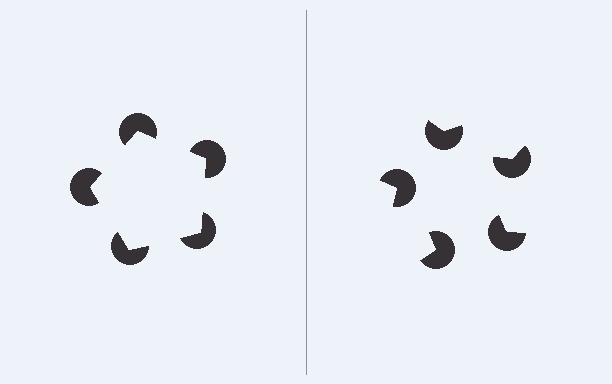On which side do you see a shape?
An illusory pentagon appears on the left side. On the right side the wedge cuts are rotated, so no coherent shape forms.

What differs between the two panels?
The pac-man discs are positioned identically on both sides; only the wedge orientations differ. On the left they align to a pentagon; on the right they are misaligned.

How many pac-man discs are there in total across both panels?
10 — 5 on each side.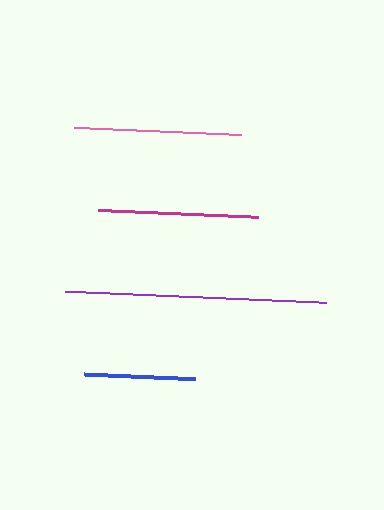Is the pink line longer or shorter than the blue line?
The pink line is longer than the blue line.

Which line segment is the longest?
The purple line is the longest at approximately 260 pixels.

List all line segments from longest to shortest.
From longest to shortest: purple, pink, magenta, blue.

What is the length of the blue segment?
The blue segment is approximately 110 pixels long.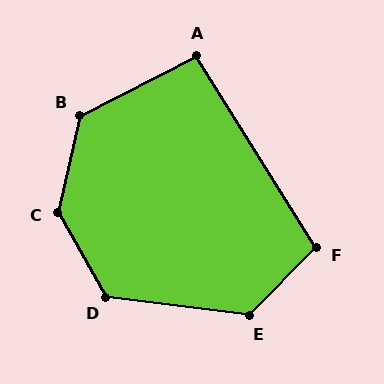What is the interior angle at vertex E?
Approximately 127 degrees (obtuse).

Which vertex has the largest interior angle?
C, at approximately 137 degrees.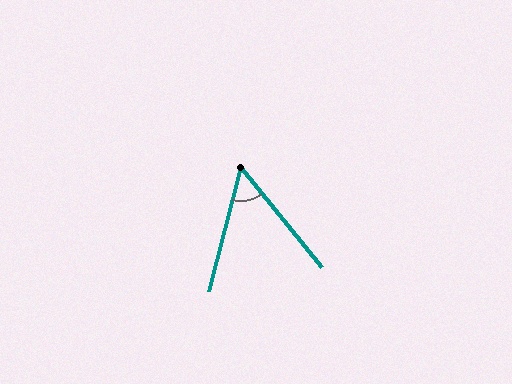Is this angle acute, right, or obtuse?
It is acute.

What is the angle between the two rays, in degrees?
Approximately 53 degrees.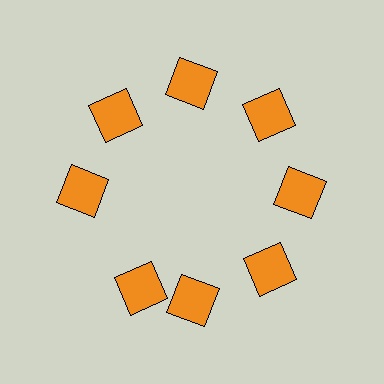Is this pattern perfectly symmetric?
No. The 8 orange squares are arranged in a ring, but one element near the 8 o'clock position is rotated out of alignment along the ring, breaking the 8-fold rotational symmetry.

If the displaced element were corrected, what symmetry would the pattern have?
It would have 8-fold rotational symmetry — the pattern would map onto itself every 45 degrees.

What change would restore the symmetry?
The symmetry would be restored by rotating it back into even spacing with its neighbors so that all 8 squares sit at equal angles and equal distance from the center.